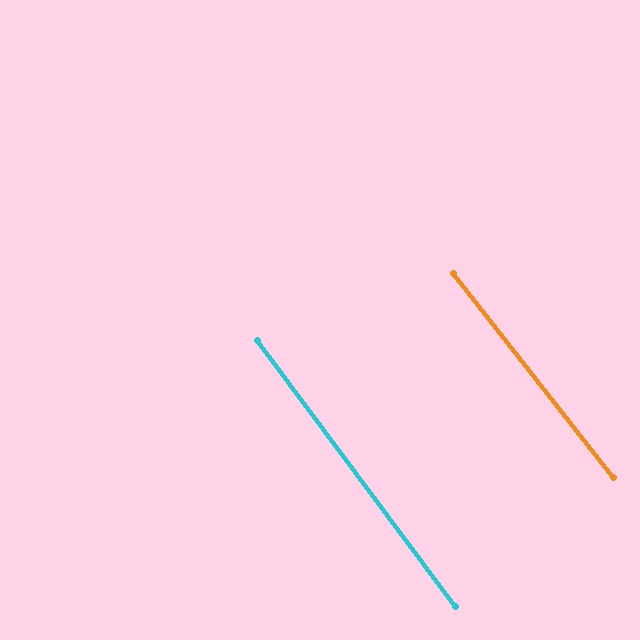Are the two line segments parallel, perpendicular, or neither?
Parallel — their directions differ by only 1.2°.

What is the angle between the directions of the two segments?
Approximately 1 degree.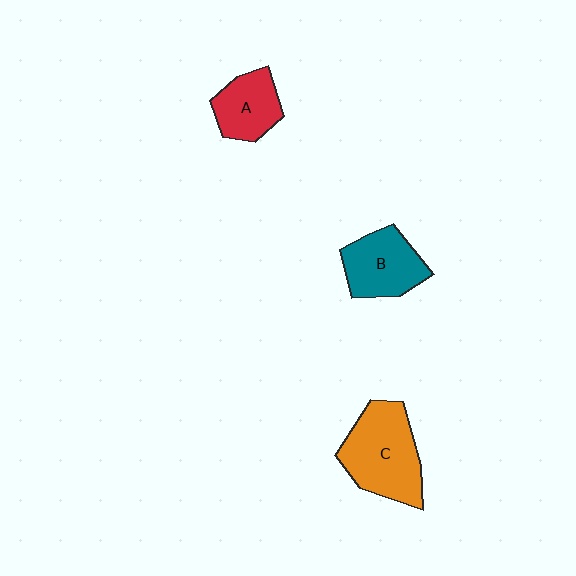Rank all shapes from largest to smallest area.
From largest to smallest: C (orange), B (teal), A (red).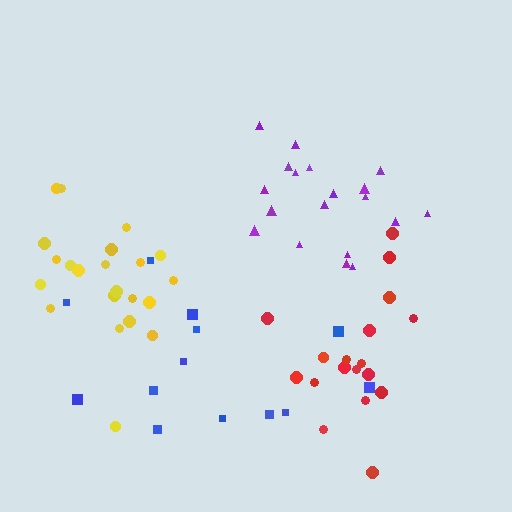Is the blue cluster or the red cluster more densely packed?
Red.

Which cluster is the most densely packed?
Purple.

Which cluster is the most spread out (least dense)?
Blue.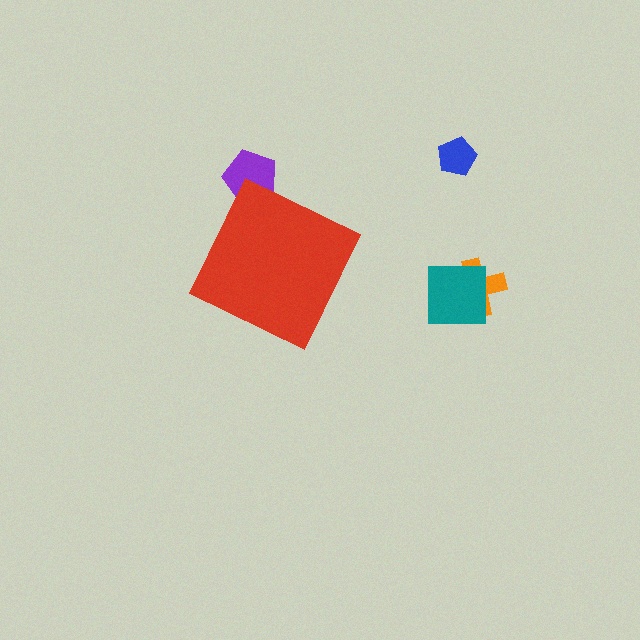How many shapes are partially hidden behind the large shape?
1 shape is partially hidden.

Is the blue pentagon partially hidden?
No, the blue pentagon is fully visible.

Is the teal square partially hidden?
No, the teal square is fully visible.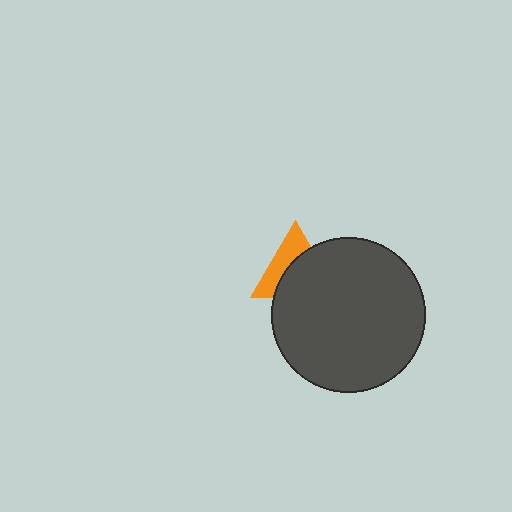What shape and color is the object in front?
The object in front is a dark gray circle.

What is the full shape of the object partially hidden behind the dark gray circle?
The partially hidden object is an orange triangle.